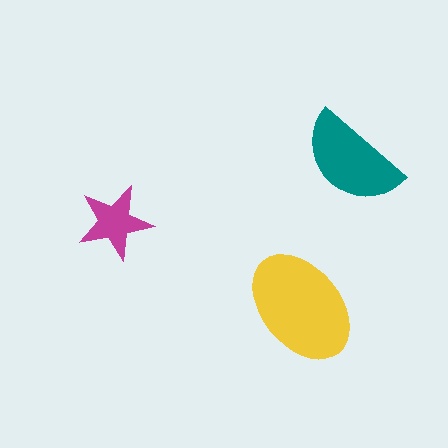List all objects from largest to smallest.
The yellow ellipse, the teal semicircle, the magenta star.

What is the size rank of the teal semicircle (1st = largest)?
2nd.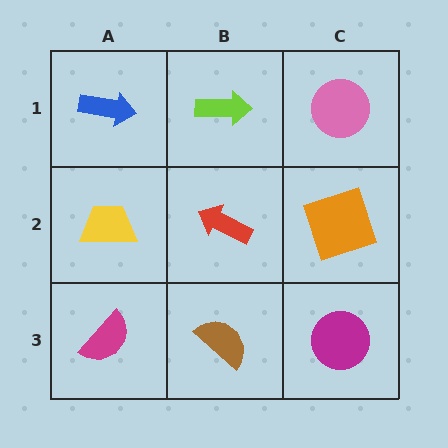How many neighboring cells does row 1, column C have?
2.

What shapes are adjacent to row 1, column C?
An orange square (row 2, column C), a lime arrow (row 1, column B).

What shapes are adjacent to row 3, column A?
A yellow trapezoid (row 2, column A), a brown semicircle (row 3, column B).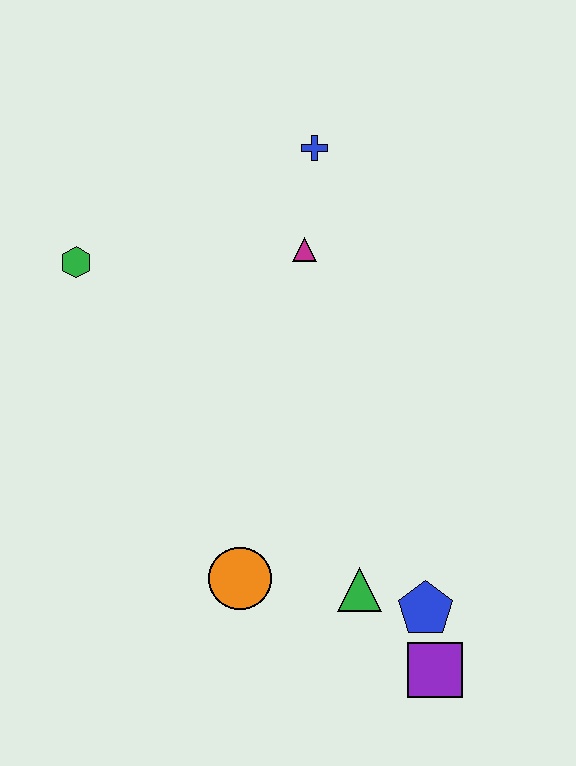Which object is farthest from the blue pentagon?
The green hexagon is farthest from the blue pentagon.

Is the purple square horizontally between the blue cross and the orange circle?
No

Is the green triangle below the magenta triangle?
Yes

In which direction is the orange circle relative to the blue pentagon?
The orange circle is to the left of the blue pentagon.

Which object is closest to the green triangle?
The blue pentagon is closest to the green triangle.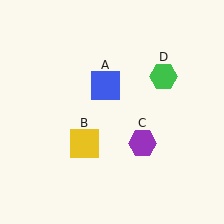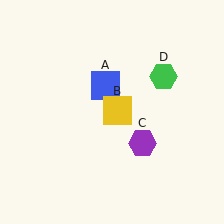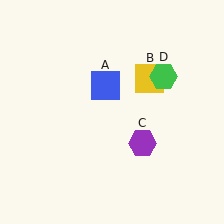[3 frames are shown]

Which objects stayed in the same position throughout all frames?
Blue square (object A) and purple hexagon (object C) and green hexagon (object D) remained stationary.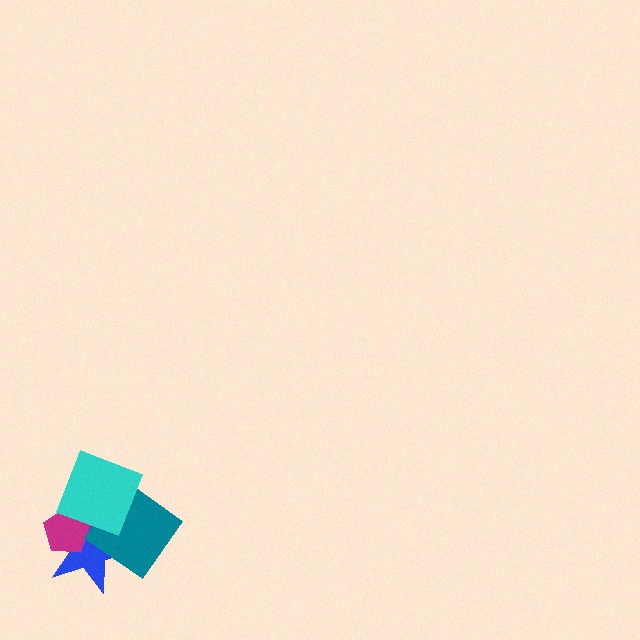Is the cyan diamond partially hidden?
No, no other shape covers it.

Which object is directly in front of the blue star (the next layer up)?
The magenta pentagon is directly in front of the blue star.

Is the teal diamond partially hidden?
Yes, it is partially covered by another shape.